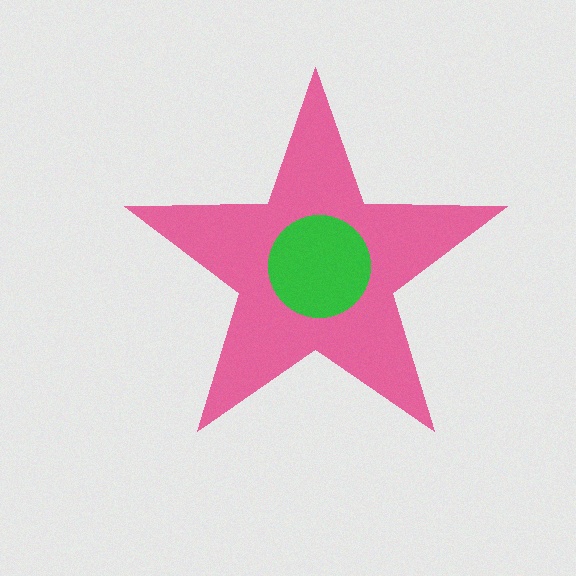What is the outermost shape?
The pink star.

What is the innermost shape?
The green circle.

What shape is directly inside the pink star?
The green circle.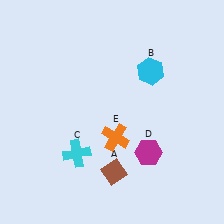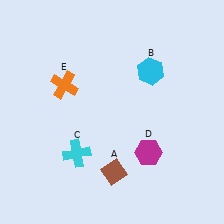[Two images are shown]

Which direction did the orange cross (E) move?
The orange cross (E) moved up.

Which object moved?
The orange cross (E) moved up.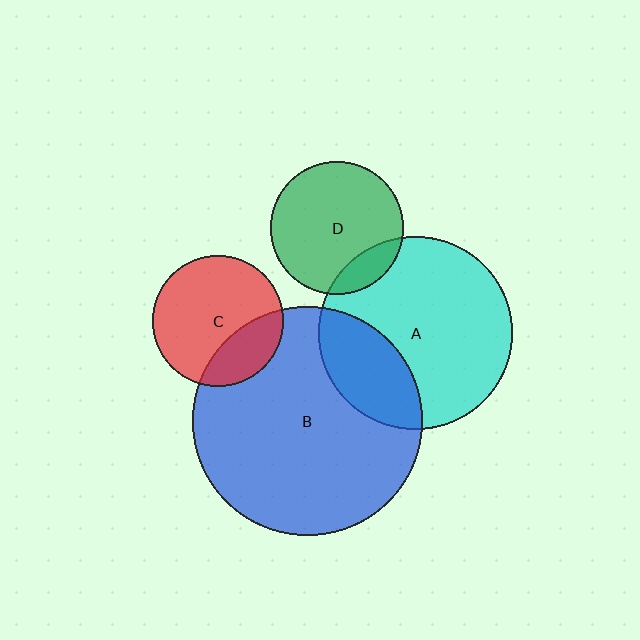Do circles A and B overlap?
Yes.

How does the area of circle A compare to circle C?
Approximately 2.2 times.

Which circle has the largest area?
Circle B (blue).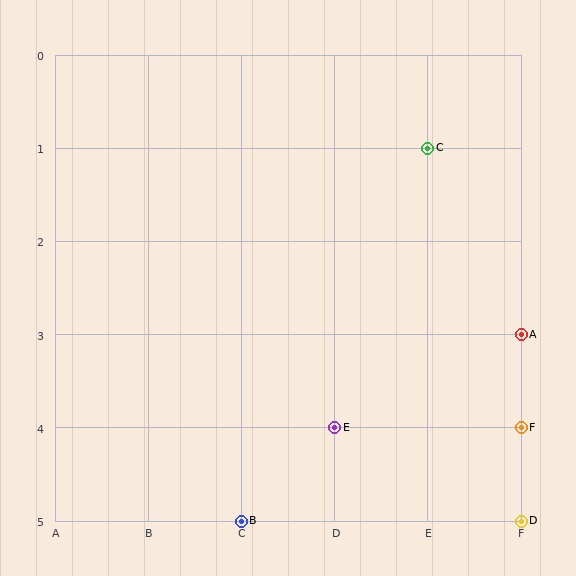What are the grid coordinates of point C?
Point C is at grid coordinates (E, 1).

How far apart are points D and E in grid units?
Points D and E are 2 columns and 1 row apart (about 2.2 grid units diagonally).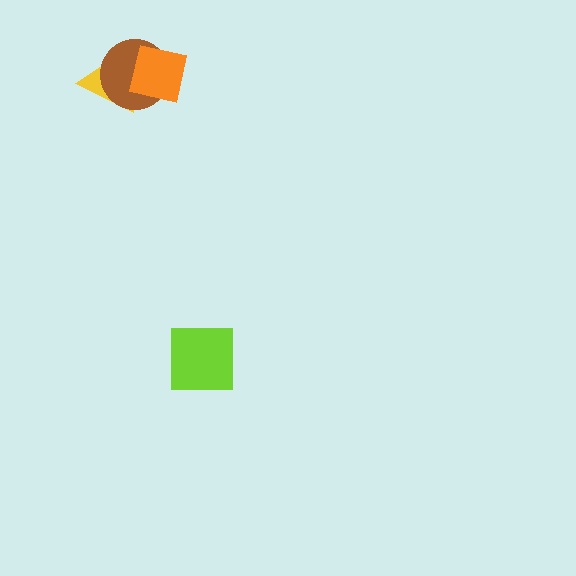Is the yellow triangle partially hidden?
Yes, it is partially covered by another shape.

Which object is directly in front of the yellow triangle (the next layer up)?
The brown circle is directly in front of the yellow triangle.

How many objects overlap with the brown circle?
2 objects overlap with the brown circle.